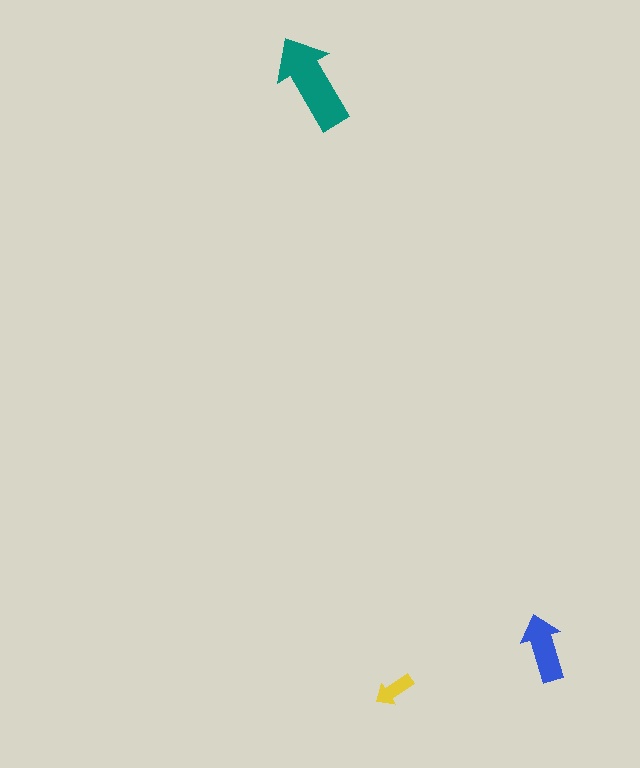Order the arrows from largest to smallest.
the teal one, the blue one, the yellow one.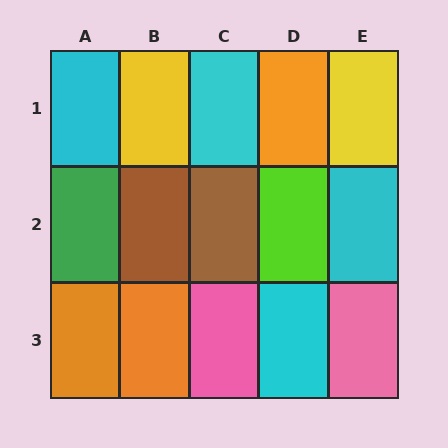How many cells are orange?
3 cells are orange.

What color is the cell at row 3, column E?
Pink.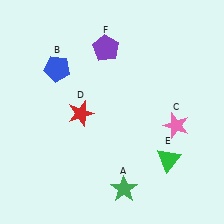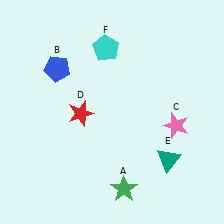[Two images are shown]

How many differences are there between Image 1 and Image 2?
There are 2 differences between the two images.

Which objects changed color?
E changed from green to teal. F changed from purple to cyan.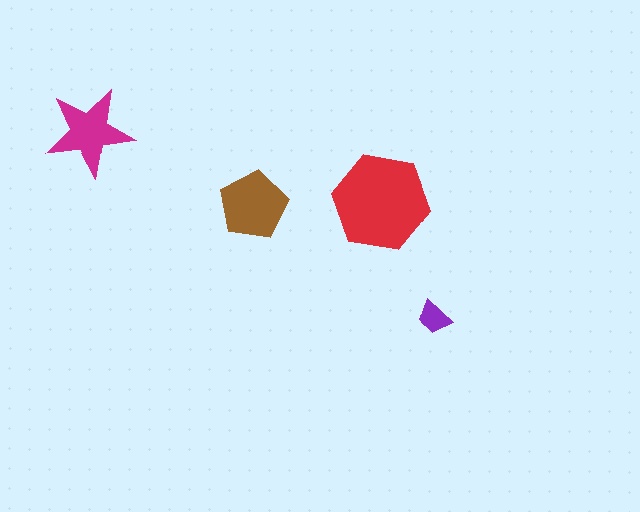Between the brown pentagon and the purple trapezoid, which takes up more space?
The brown pentagon.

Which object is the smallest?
The purple trapezoid.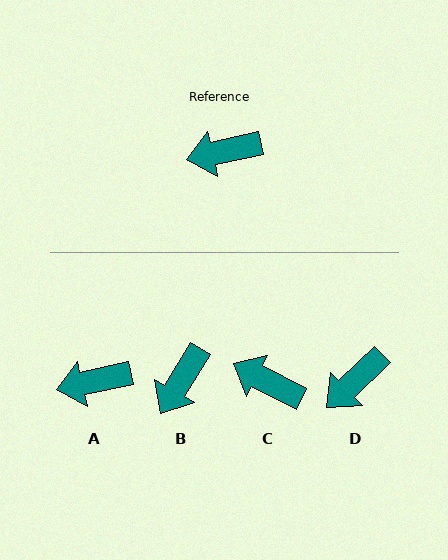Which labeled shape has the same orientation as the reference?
A.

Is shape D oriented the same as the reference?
No, it is off by about 31 degrees.